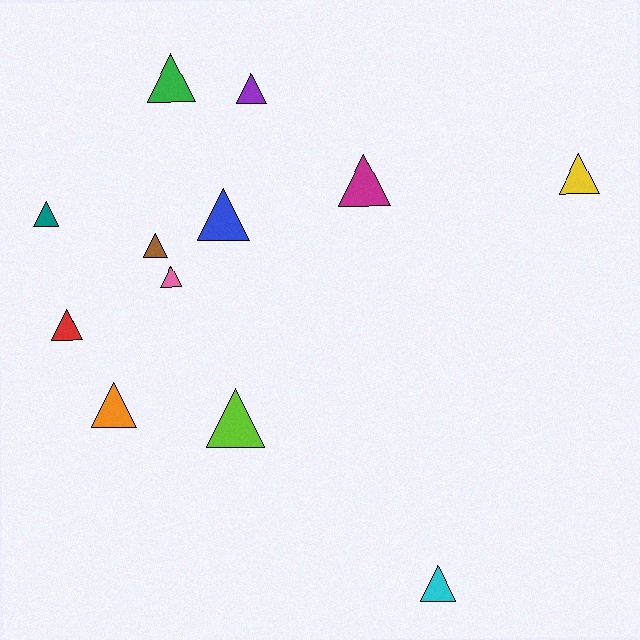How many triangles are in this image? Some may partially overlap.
There are 12 triangles.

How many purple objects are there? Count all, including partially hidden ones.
There is 1 purple object.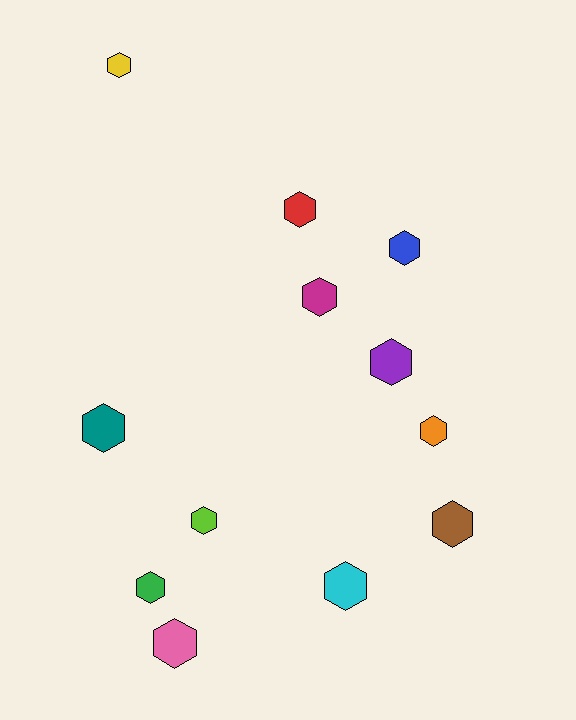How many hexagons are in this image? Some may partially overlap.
There are 12 hexagons.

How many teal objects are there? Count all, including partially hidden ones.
There is 1 teal object.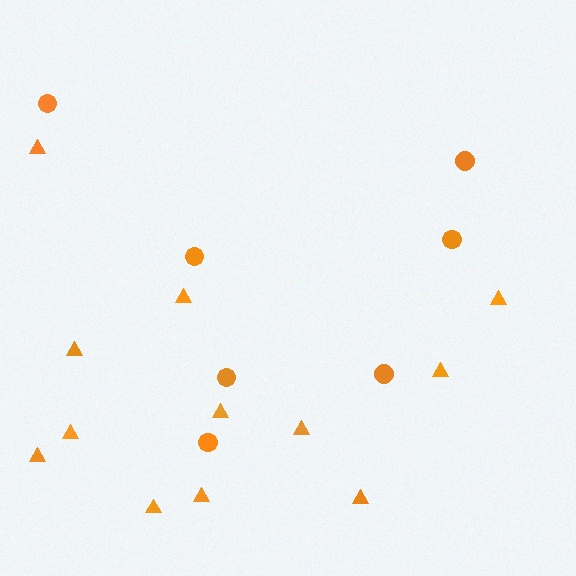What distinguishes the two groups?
There are 2 groups: one group of circles (7) and one group of triangles (12).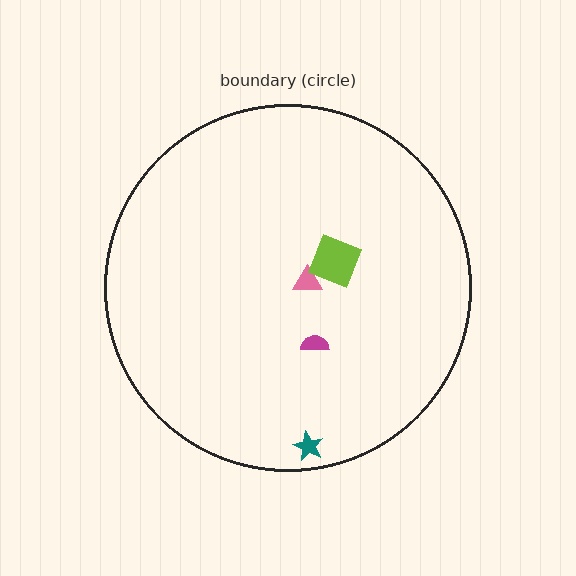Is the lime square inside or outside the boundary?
Inside.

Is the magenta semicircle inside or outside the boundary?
Inside.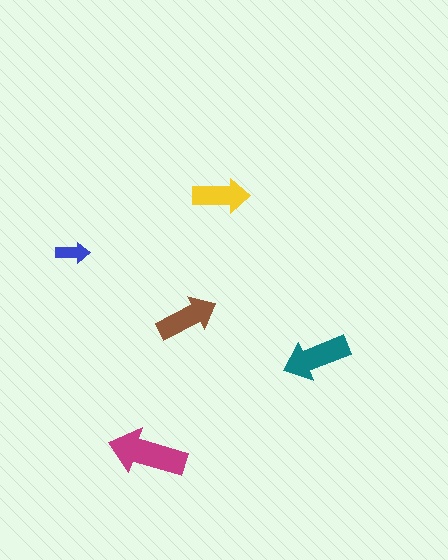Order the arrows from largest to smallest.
the magenta one, the teal one, the brown one, the yellow one, the blue one.